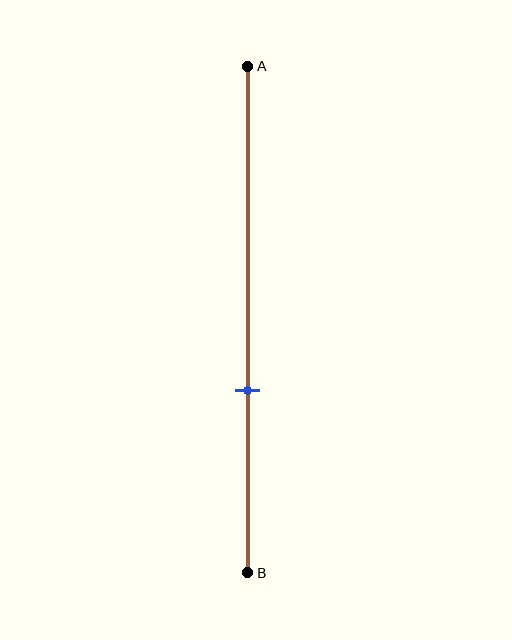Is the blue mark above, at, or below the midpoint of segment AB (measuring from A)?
The blue mark is below the midpoint of segment AB.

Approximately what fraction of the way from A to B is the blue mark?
The blue mark is approximately 65% of the way from A to B.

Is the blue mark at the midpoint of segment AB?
No, the mark is at about 65% from A, not at the 50% midpoint.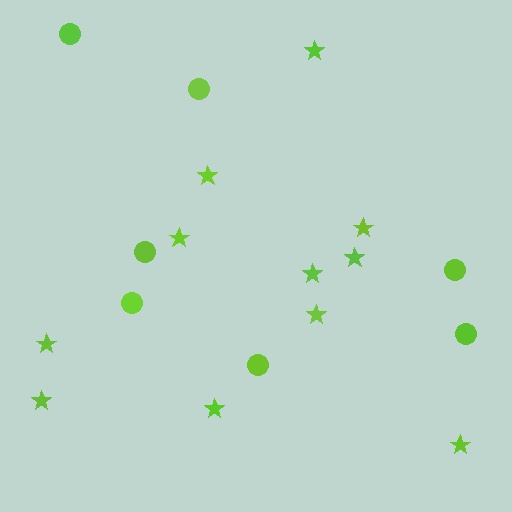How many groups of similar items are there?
There are 2 groups: one group of circles (7) and one group of stars (11).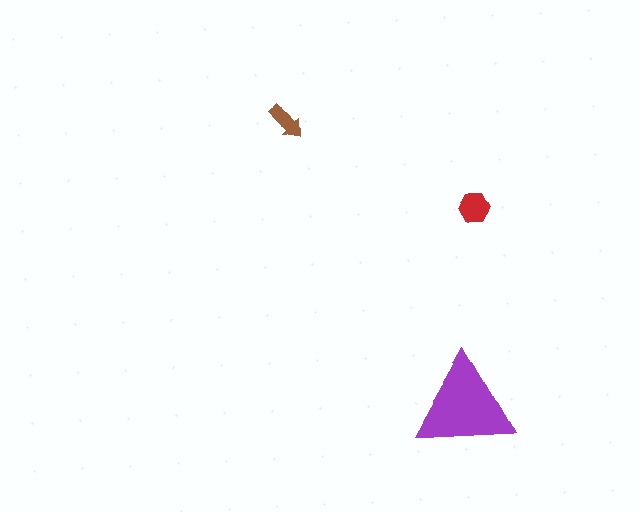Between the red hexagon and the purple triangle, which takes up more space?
The purple triangle.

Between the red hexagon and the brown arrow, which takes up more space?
The red hexagon.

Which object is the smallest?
The brown arrow.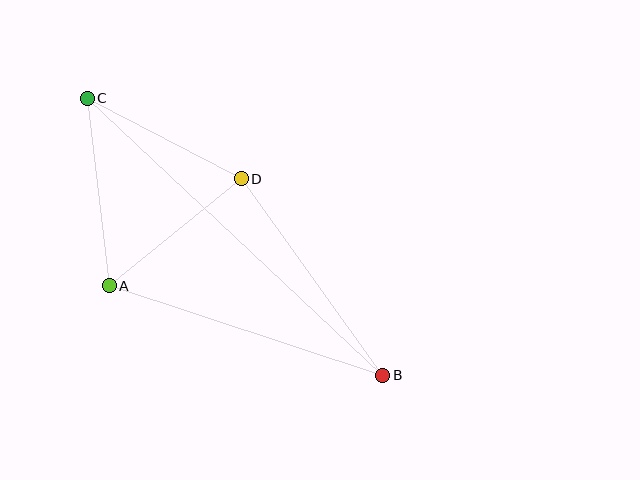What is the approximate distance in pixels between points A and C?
The distance between A and C is approximately 189 pixels.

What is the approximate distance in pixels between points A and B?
The distance between A and B is approximately 288 pixels.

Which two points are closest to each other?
Points A and D are closest to each other.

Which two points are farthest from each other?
Points B and C are farthest from each other.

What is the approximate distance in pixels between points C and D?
The distance between C and D is approximately 174 pixels.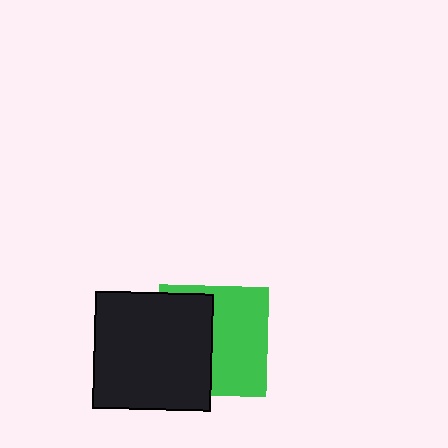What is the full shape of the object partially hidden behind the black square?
The partially hidden object is a green square.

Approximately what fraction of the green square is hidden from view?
Roughly 46% of the green square is hidden behind the black square.